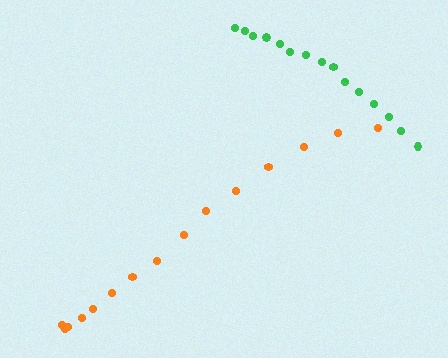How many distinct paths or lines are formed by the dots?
There are 2 distinct paths.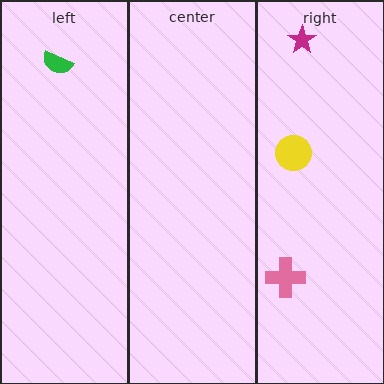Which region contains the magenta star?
The right region.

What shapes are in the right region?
The pink cross, the magenta star, the yellow circle.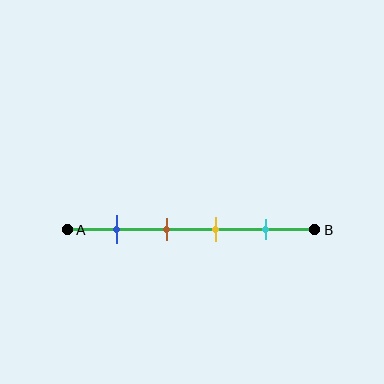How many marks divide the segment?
There are 4 marks dividing the segment.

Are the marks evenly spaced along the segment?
Yes, the marks are approximately evenly spaced.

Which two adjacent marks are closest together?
The brown and yellow marks are the closest adjacent pair.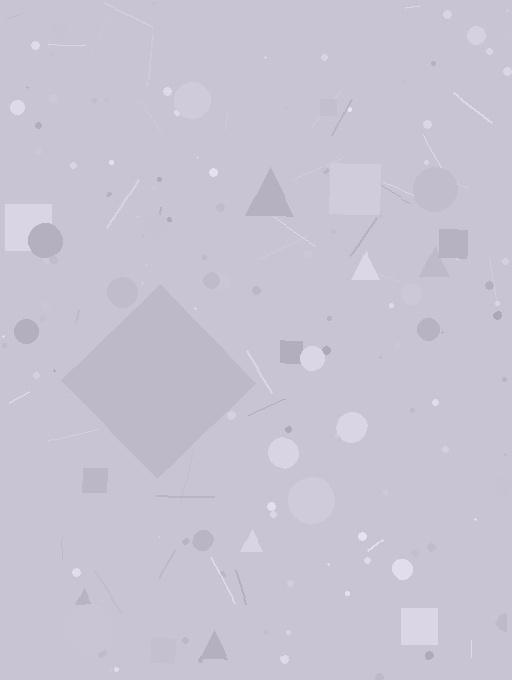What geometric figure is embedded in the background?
A diamond is embedded in the background.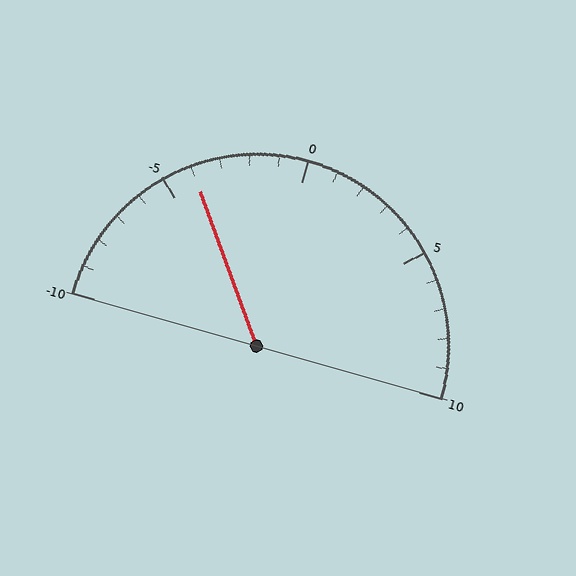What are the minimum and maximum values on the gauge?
The gauge ranges from -10 to 10.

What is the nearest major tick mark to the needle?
The nearest major tick mark is -5.